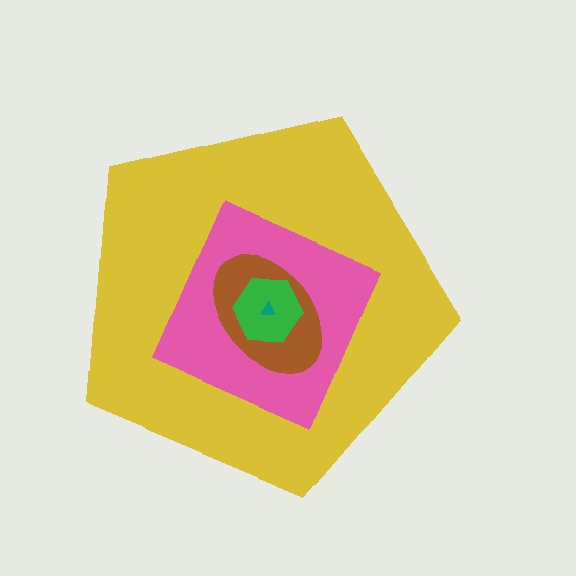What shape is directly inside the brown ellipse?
The green hexagon.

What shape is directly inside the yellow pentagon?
The pink square.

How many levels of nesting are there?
5.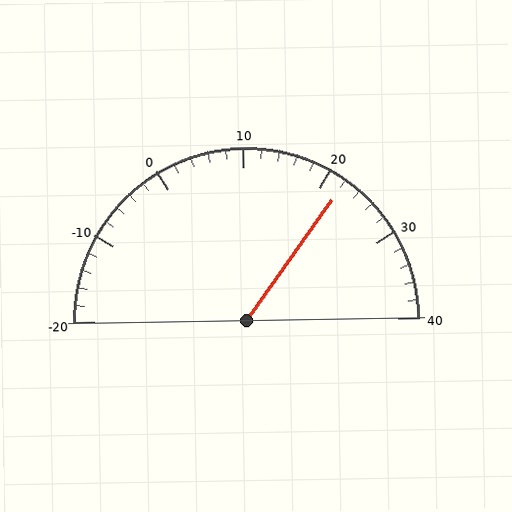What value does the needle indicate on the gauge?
The needle indicates approximately 22.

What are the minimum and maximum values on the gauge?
The gauge ranges from -20 to 40.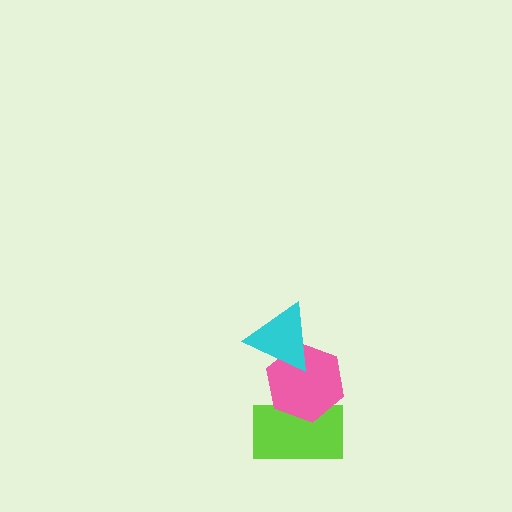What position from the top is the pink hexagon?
The pink hexagon is 2nd from the top.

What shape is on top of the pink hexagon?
The cyan triangle is on top of the pink hexagon.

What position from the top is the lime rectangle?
The lime rectangle is 3rd from the top.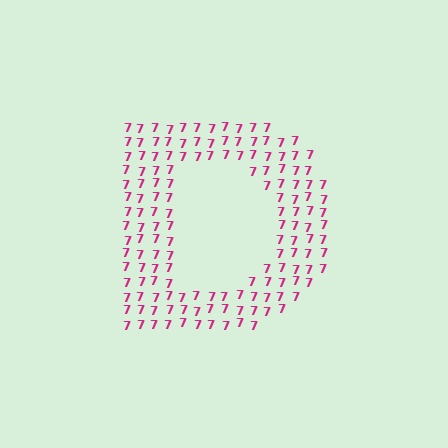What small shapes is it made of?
It is made of small digit 7's.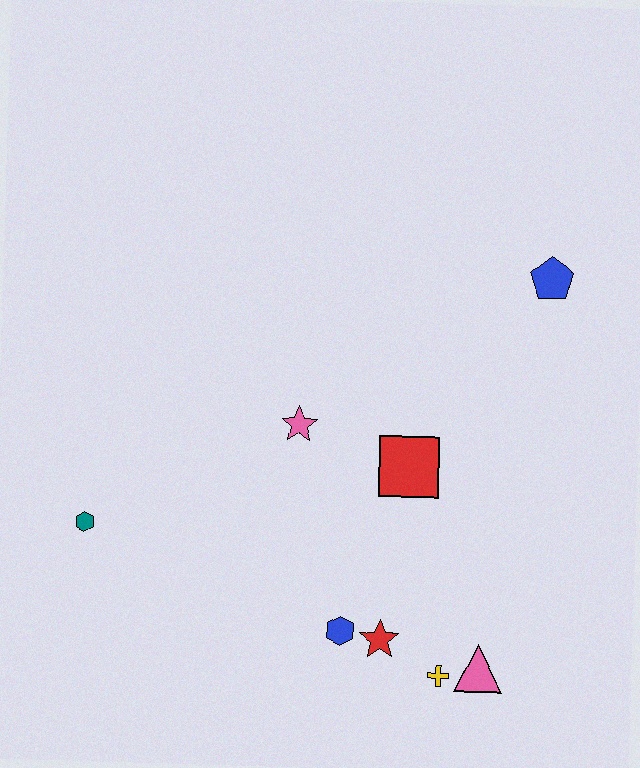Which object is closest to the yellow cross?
The pink triangle is closest to the yellow cross.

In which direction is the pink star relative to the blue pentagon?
The pink star is to the left of the blue pentagon.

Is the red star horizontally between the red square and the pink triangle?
No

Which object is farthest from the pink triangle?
The teal hexagon is farthest from the pink triangle.